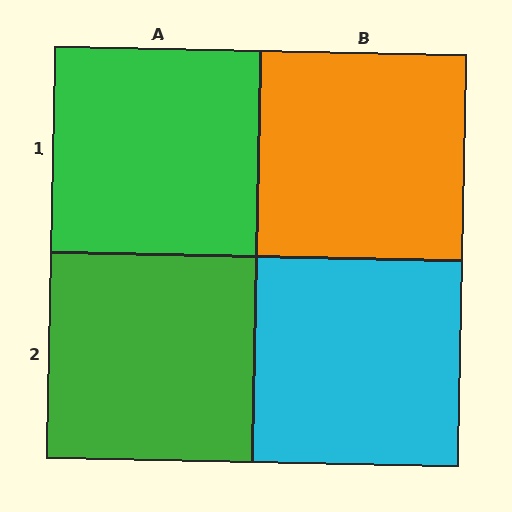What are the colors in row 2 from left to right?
Green, cyan.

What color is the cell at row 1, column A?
Green.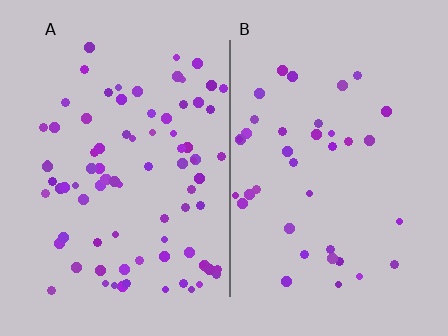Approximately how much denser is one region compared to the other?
Approximately 2.2× — region A over region B.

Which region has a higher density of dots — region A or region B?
A (the left).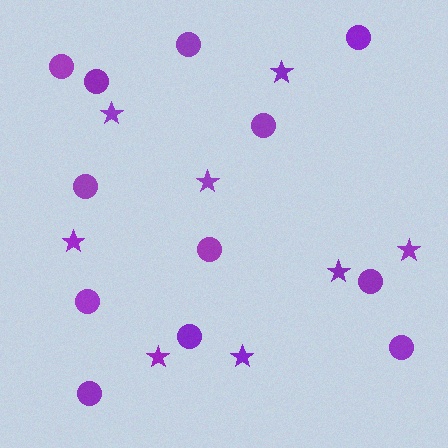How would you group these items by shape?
There are 2 groups: one group of circles (12) and one group of stars (8).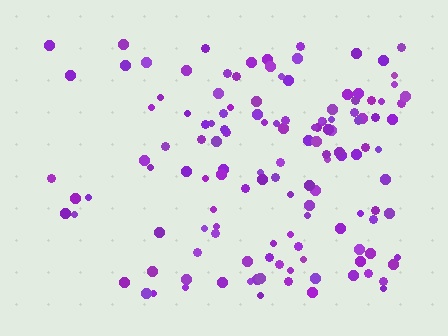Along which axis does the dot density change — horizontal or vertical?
Horizontal.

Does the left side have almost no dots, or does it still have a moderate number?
Still a moderate number, just noticeably fewer than the right.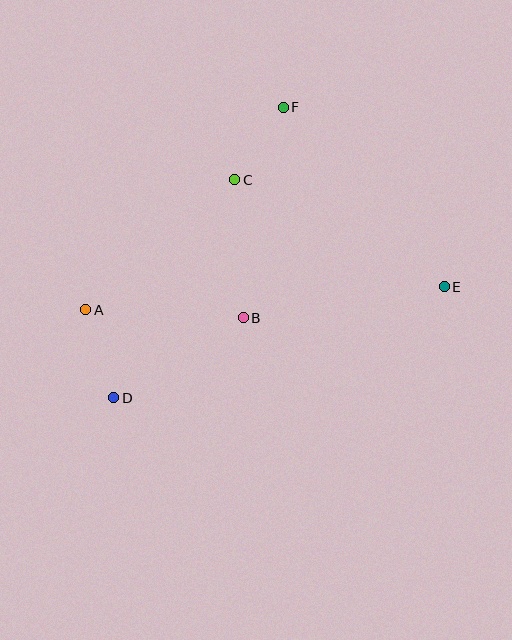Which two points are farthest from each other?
Points A and E are farthest from each other.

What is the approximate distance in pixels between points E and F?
The distance between E and F is approximately 242 pixels.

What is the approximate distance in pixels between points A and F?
The distance between A and F is approximately 283 pixels.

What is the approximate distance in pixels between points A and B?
The distance between A and B is approximately 158 pixels.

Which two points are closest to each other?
Points C and F are closest to each other.